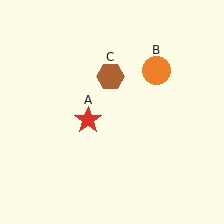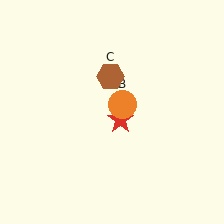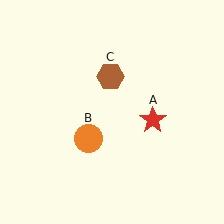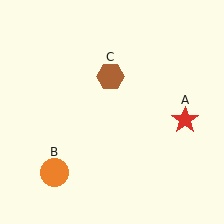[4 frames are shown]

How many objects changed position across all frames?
2 objects changed position: red star (object A), orange circle (object B).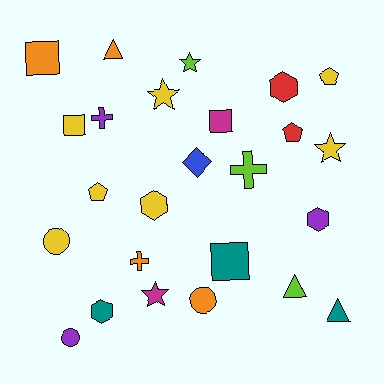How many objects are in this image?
There are 25 objects.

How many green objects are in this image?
There are no green objects.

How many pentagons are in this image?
There are 3 pentagons.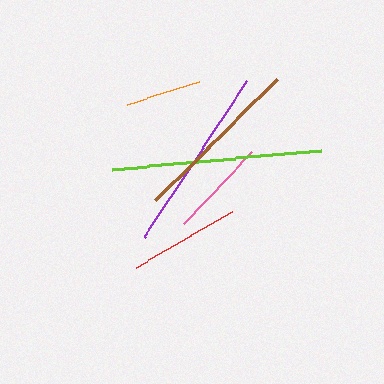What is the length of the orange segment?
The orange segment is approximately 75 pixels long.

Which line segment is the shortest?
The orange line is the shortest at approximately 75 pixels.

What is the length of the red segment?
The red segment is approximately 112 pixels long.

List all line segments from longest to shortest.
From longest to shortest: lime, purple, brown, red, pink, orange.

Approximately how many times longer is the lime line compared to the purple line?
The lime line is approximately 1.1 times the length of the purple line.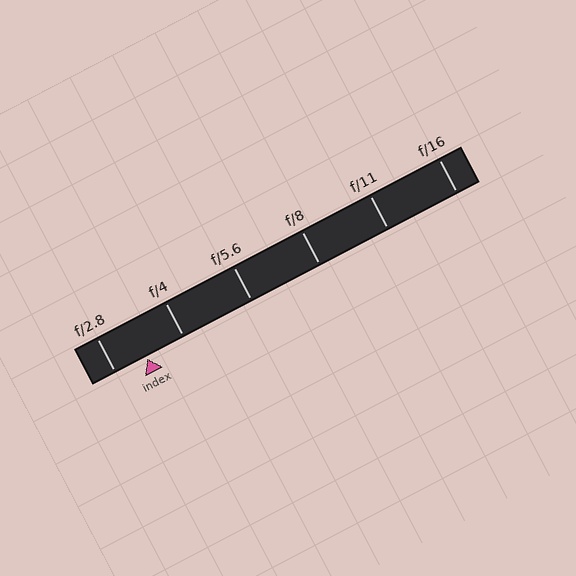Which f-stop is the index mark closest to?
The index mark is closest to f/2.8.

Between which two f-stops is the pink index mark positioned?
The index mark is between f/2.8 and f/4.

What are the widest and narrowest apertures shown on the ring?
The widest aperture shown is f/2.8 and the narrowest is f/16.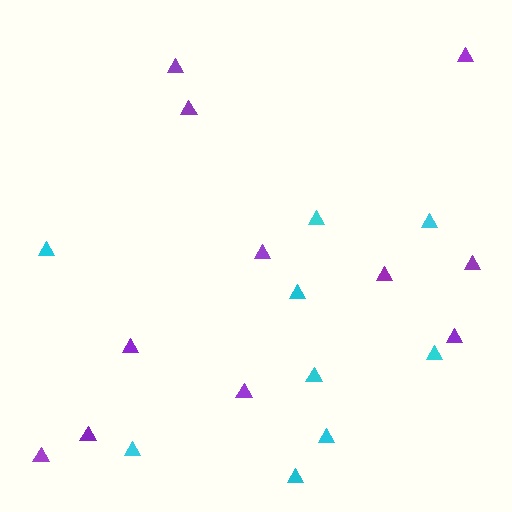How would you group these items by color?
There are 2 groups: one group of cyan triangles (9) and one group of purple triangles (11).